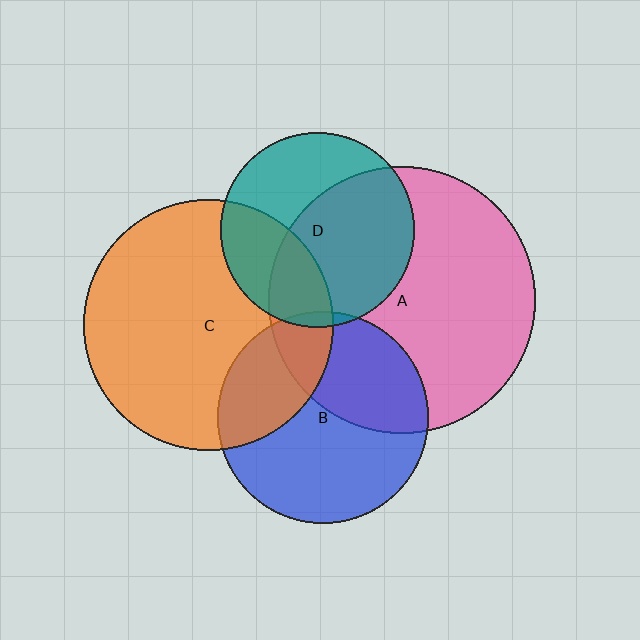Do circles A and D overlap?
Yes.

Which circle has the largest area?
Circle A (pink).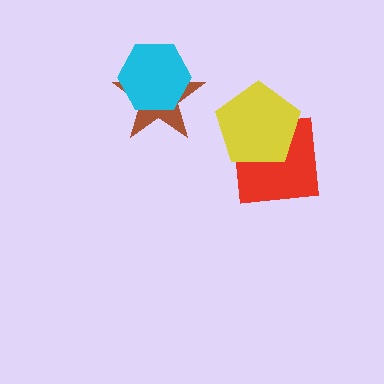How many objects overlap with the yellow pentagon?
1 object overlaps with the yellow pentagon.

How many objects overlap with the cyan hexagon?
1 object overlaps with the cyan hexagon.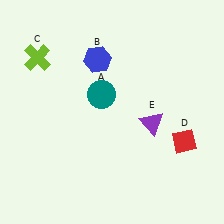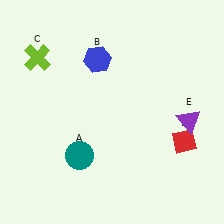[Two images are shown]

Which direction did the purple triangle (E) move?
The purple triangle (E) moved right.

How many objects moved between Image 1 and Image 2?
2 objects moved between the two images.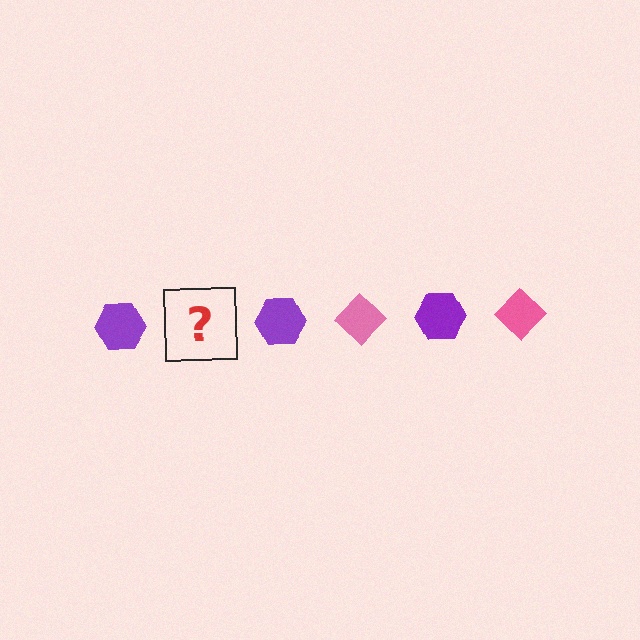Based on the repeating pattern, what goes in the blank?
The blank should be a pink diamond.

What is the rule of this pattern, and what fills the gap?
The rule is that the pattern alternates between purple hexagon and pink diamond. The gap should be filled with a pink diamond.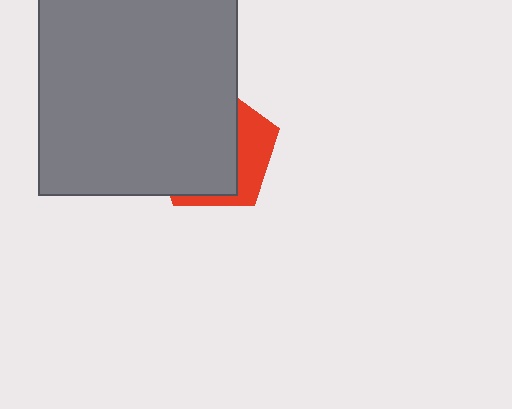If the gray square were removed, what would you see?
You would see the complete red pentagon.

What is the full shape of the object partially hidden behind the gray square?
The partially hidden object is a red pentagon.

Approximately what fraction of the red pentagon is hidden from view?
Roughly 68% of the red pentagon is hidden behind the gray square.